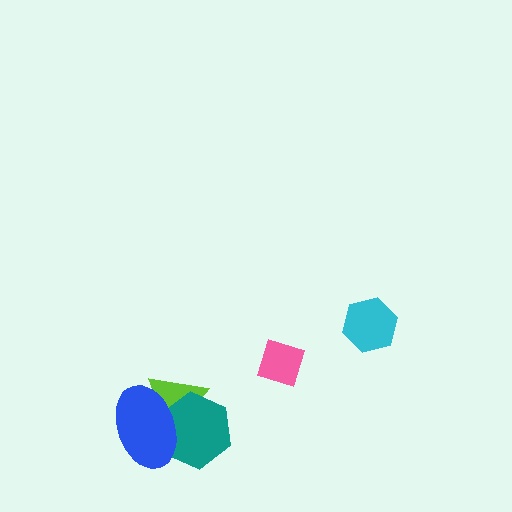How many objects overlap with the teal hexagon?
2 objects overlap with the teal hexagon.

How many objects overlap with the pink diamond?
0 objects overlap with the pink diamond.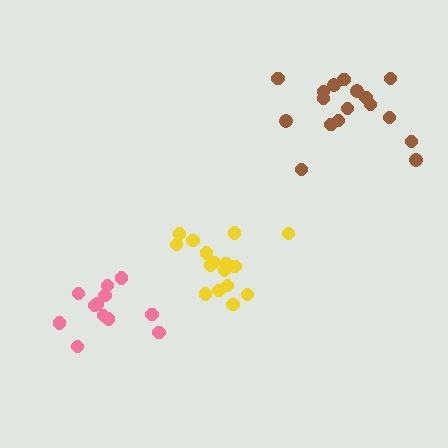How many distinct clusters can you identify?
There are 3 distinct clusters.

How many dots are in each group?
Group 1: 12 dots, Group 2: 16 dots, Group 3: 17 dots (45 total).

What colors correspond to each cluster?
The clusters are colored: pink, yellow, brown.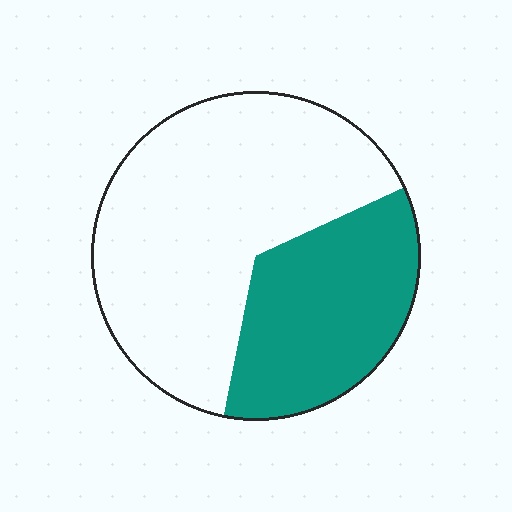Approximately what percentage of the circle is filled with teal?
Approximately 35%.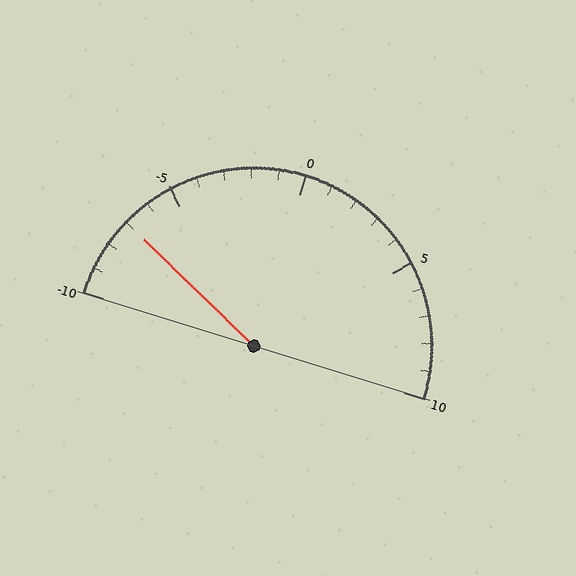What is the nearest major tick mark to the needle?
The nearest major tick mark is -5.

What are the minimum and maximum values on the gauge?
The gauge ranges from -10 to 10.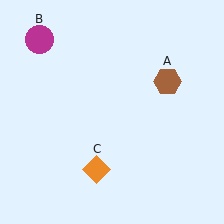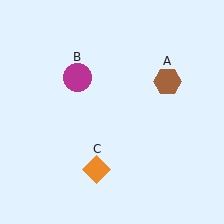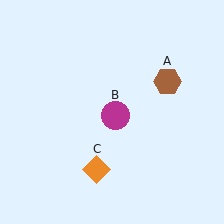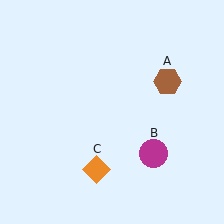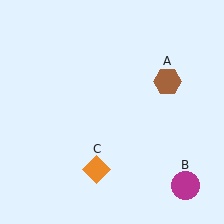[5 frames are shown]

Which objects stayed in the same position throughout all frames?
Brown hexagon (object A) and orange diamond (object C) remained stationary.